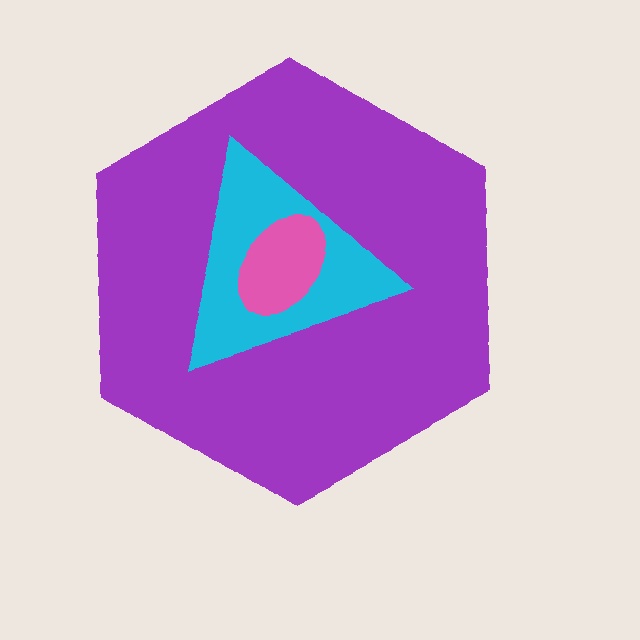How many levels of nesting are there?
3.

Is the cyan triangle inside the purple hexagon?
Yes.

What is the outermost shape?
The purple hexagon.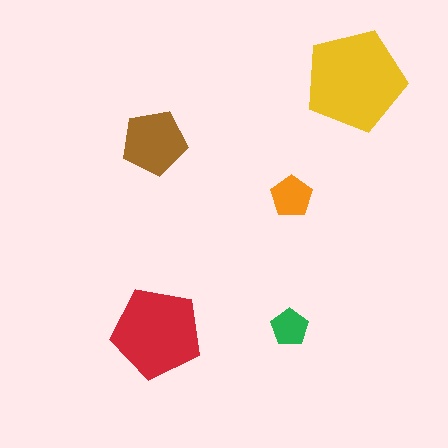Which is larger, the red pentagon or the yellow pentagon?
The yellow one.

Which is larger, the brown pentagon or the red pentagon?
The red one.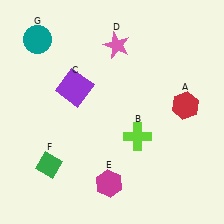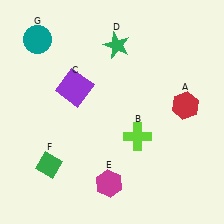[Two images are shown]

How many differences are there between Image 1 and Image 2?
There is 1 difference between the two images.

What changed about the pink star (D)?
In Image 1, D is pink. In Image 2, it changed to green.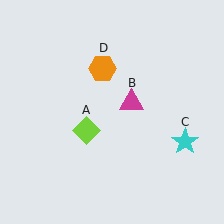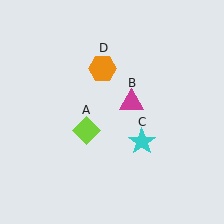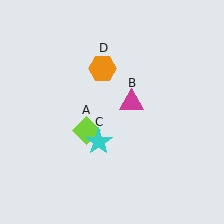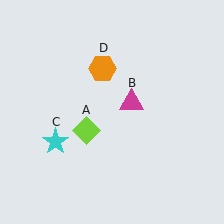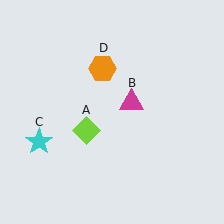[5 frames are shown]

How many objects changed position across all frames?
1 object changed position: cyan star (object C).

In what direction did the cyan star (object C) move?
The cyan star (object C) moved left.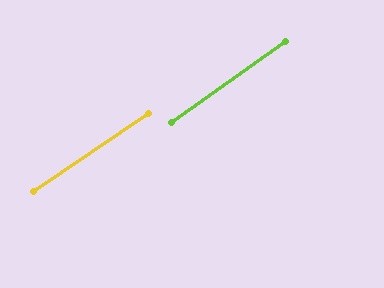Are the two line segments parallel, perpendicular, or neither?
Parallel — their directions differ by only 1.2°.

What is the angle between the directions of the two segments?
Approximately 1 degree.